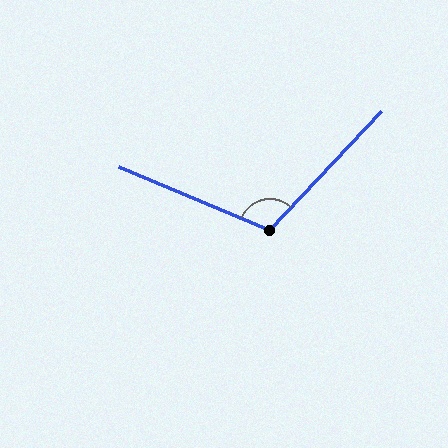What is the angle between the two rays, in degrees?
Approximately 110 degrees.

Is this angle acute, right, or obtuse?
It is obtuse.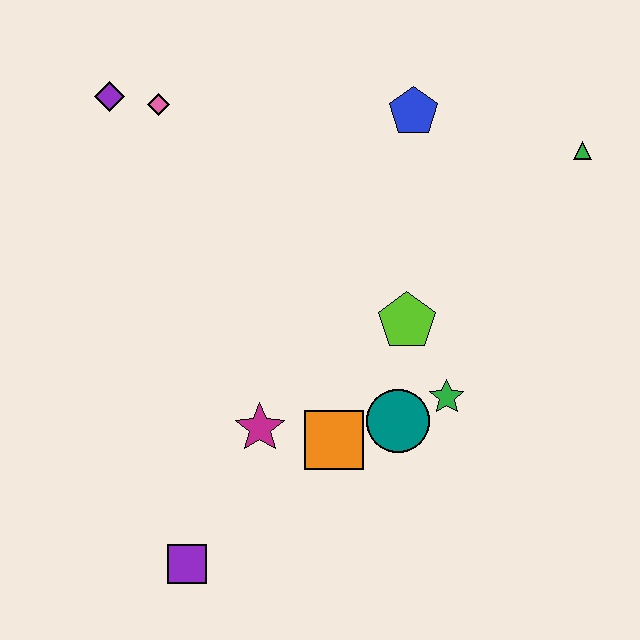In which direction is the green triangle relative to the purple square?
The green triangle is above the purple square.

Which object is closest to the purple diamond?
The pink diamond is closest to the purple diamond.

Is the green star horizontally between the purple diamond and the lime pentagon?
No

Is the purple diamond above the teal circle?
Yes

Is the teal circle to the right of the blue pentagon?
No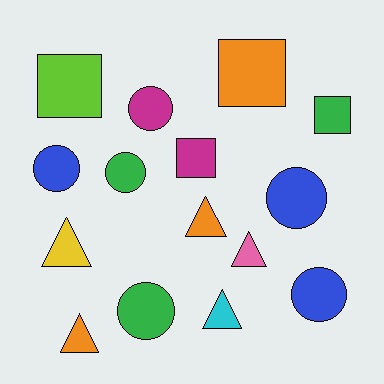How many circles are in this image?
There are 6 circles.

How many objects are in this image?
There are 15 objects.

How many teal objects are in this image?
There are no teal objects.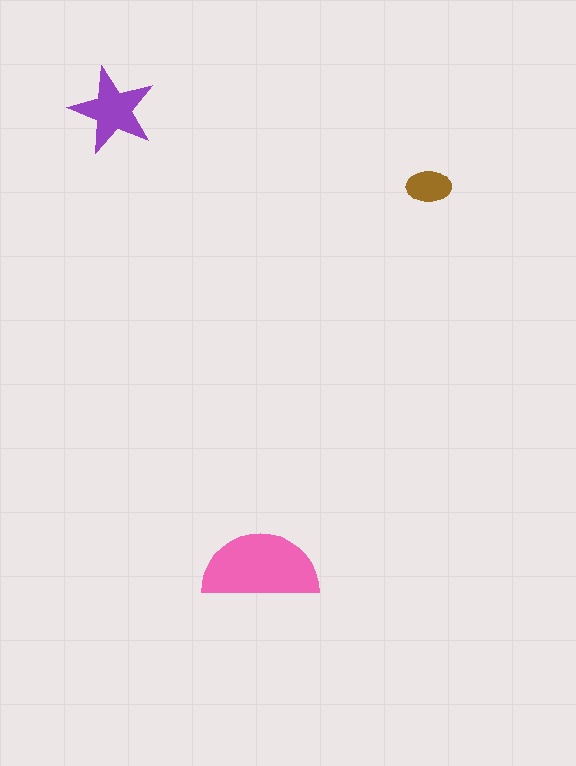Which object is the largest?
The pink semicircle.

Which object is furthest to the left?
The purple star is leftmost.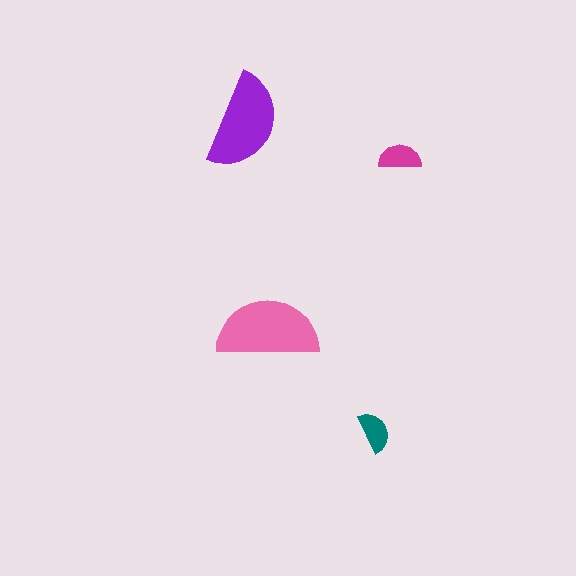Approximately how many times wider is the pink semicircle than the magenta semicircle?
About 2.5 times wider.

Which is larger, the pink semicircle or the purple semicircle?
The pink one.